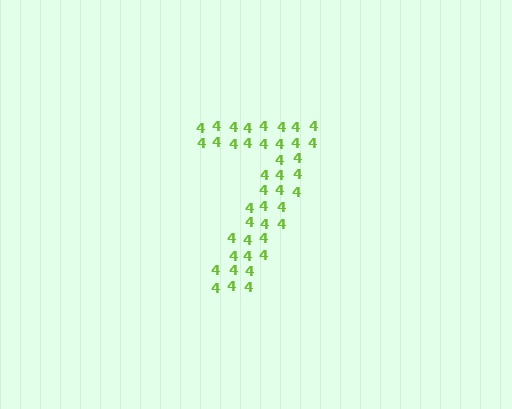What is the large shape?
The large shape is the digit 7.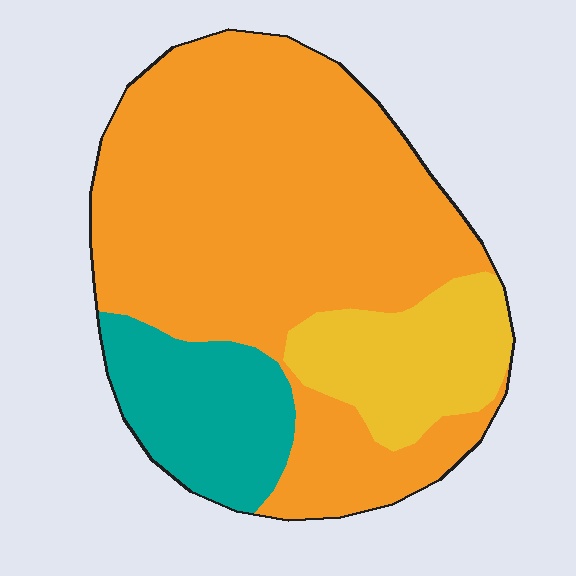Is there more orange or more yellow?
Orange.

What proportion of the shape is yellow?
Yellow takes up about one sixth (1/6) of the shape.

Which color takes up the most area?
Orange, at roughly 70%.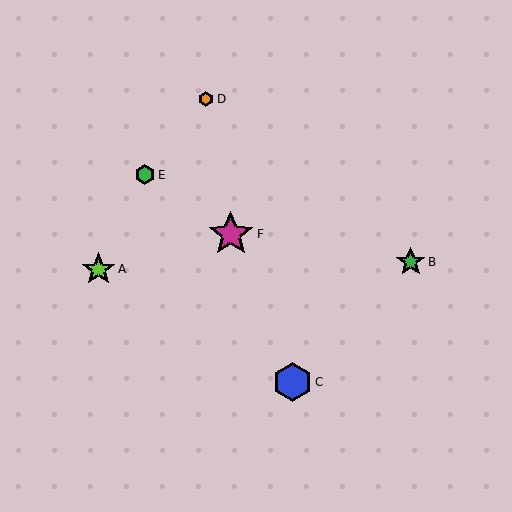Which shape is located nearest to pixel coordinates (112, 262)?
The lime star (labeled A) at (99, 269) is nearest to that location.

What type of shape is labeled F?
Shape F is a magenta star.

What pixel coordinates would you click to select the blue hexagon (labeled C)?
Click at (293, 382) to select the blue hexagon C.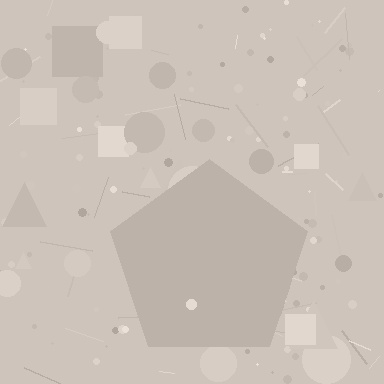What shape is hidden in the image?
A pentagon is hidden in the image.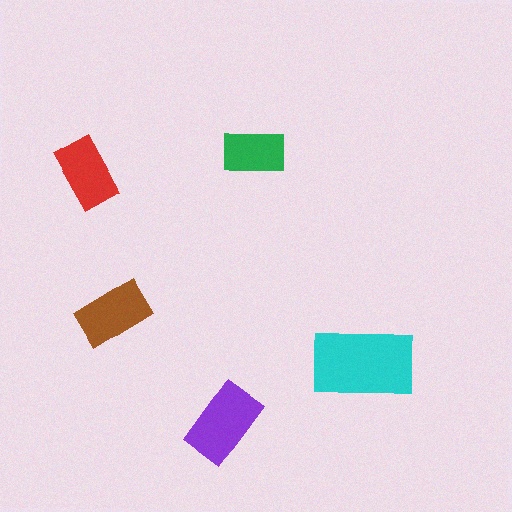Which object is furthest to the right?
The cyan rectangle is rightmost.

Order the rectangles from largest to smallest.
the cyan one, the purple one, the brown one, the red one, the green one.